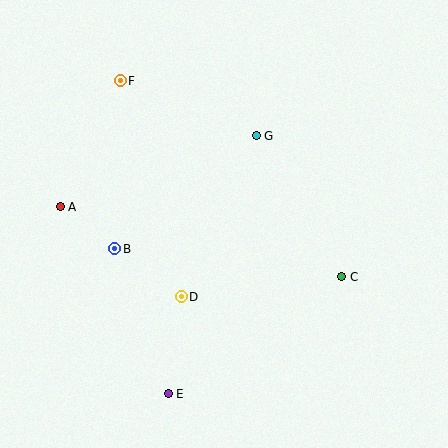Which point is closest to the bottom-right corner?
Point C is closest to the bottom-right corner.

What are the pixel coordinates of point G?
Point G is at (256, 136).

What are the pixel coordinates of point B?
Point B is at (115, 249).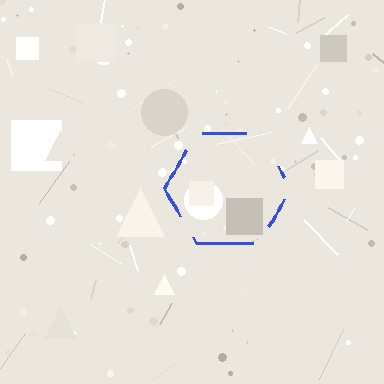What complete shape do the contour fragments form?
The contour fragments form a hexagon.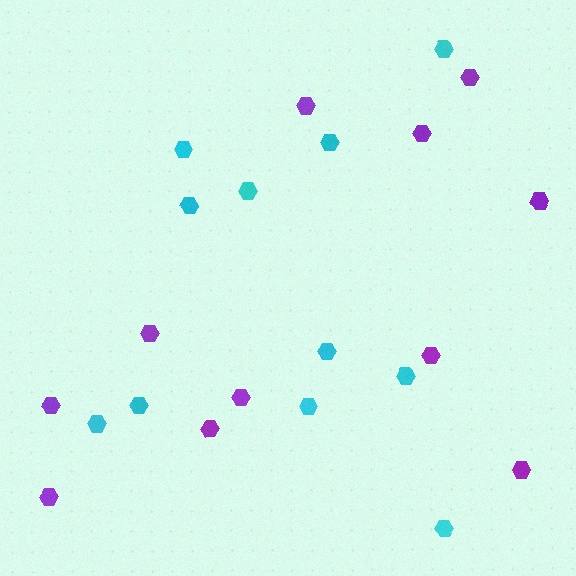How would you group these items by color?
There are 2 groups: one group of purple hexagons (11) and one group of cyan hexagons (11).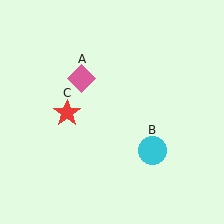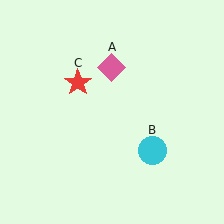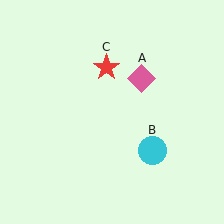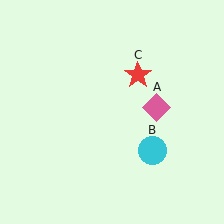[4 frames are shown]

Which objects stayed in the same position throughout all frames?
Cyan circle (object B) remained stationary.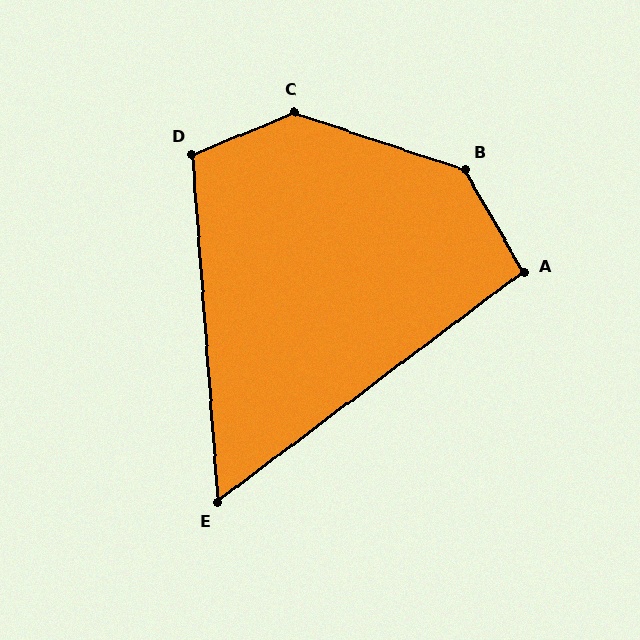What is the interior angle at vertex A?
Approximately 97 degrees (obtuse).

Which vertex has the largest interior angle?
C, at approximately 139 degrees.